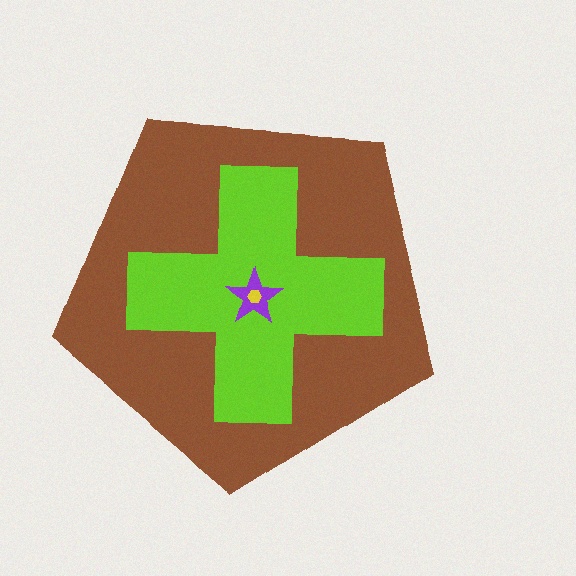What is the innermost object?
The yellow hexagon.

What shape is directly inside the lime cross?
The purple star.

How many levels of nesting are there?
4.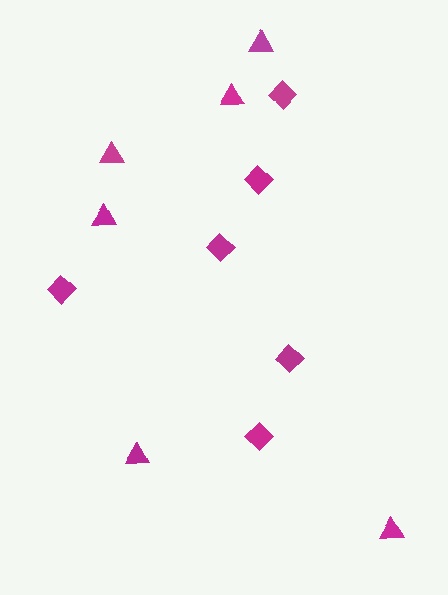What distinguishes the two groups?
There are 2 groups: one group of diamonds (6) and one group of triangles (6).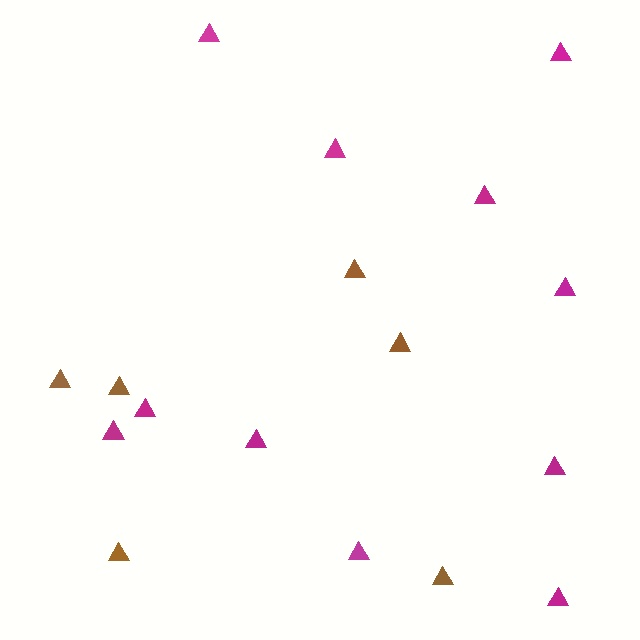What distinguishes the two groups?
There are 2 groups: one group of magenta triangles (11) and one group of brown triangles (6).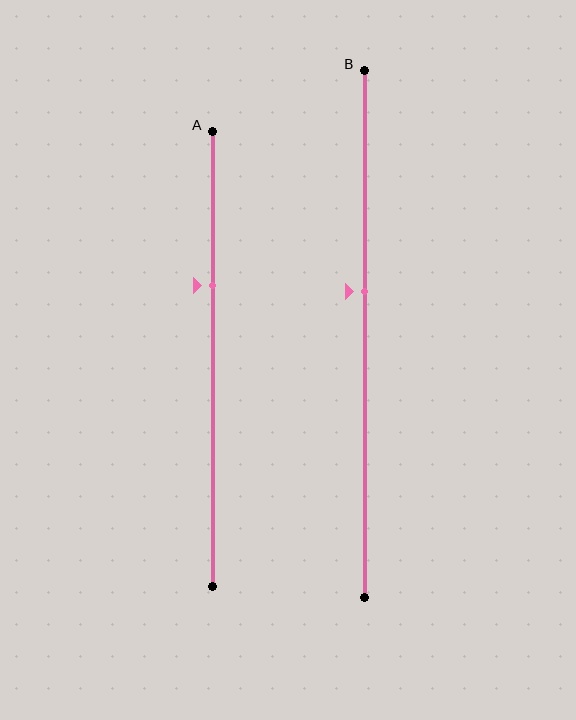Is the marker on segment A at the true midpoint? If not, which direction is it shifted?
No, the marker on segment A is shifted upward by about 16% of the segment length.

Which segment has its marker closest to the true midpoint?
Segment B has its marker closest to the true midpoint.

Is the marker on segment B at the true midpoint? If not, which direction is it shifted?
No, the marker on segment B is shifted upward by about 8% of the segment length.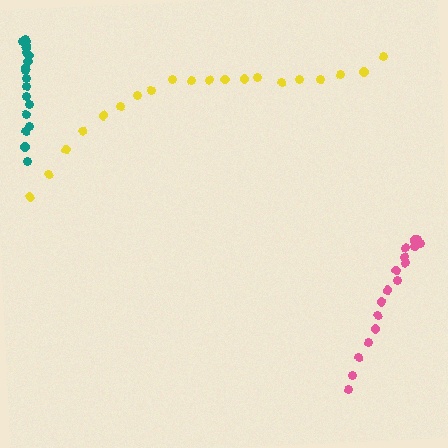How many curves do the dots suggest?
There are 3 distinct paths.